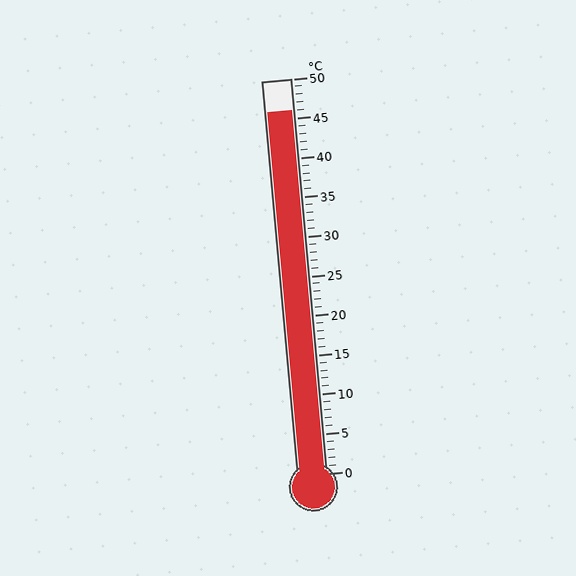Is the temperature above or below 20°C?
The temperature is above 20°C.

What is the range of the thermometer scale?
The thermometer scale ranges from 0°C to 50°C.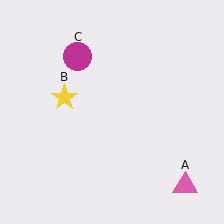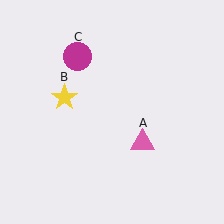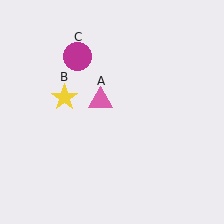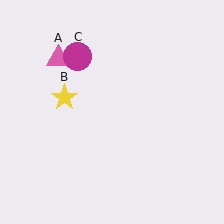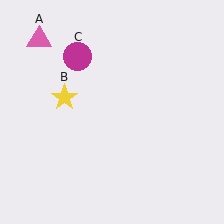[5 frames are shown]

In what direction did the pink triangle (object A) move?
The pink triangle (object A) moved up and to the left.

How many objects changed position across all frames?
1 object changed position: pink triangle (object A).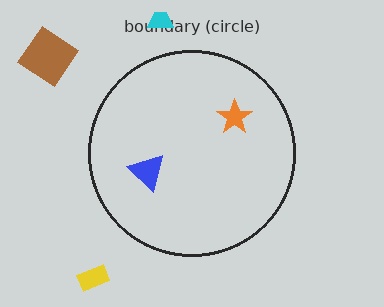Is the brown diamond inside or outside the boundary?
Outside.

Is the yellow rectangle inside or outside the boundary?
Outside.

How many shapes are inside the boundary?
2 inside, 3 outside.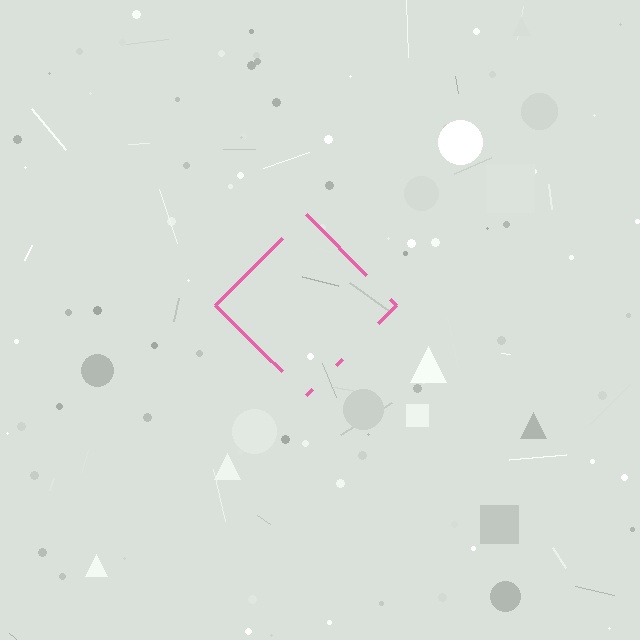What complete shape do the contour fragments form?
The contour fragments form a diamond.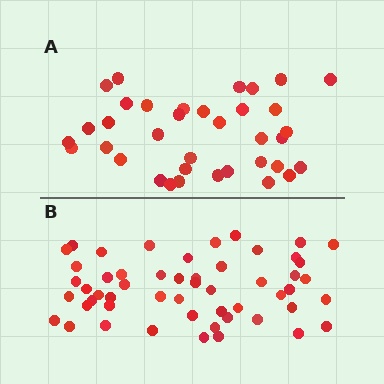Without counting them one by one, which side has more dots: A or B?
Region B (the bottom region) has more dots.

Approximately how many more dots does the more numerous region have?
Region B has approximately 15 more dots than region A.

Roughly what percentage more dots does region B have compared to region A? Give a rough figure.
About 45% more.